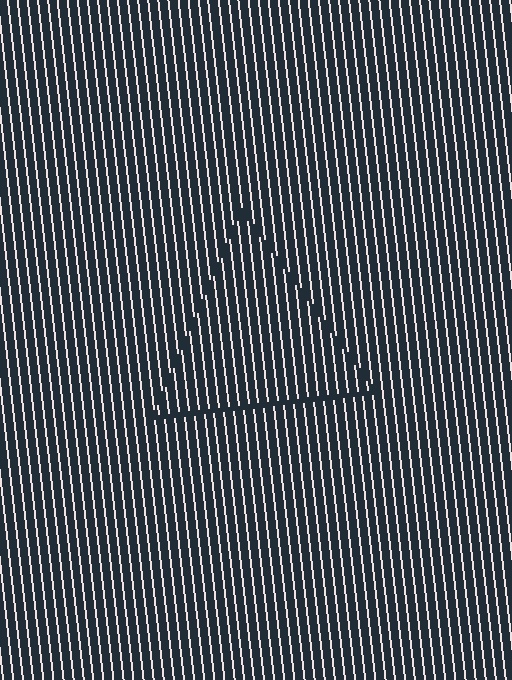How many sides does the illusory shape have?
3 sides — the line-ends trace a triangle.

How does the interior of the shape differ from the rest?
The interior of the shape contains the same grating, shifted by half a period — the contour is defined by the phase discontinuity where line-ends from the inner and outer gratings abut.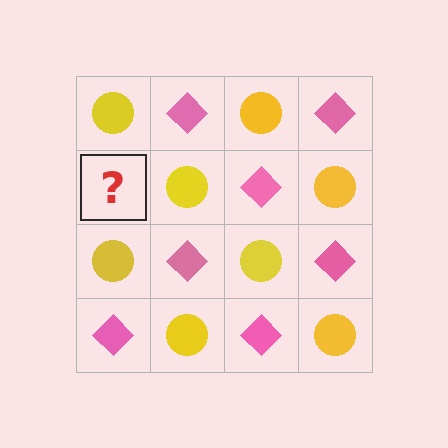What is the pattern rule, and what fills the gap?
The rule is that it alternates yellow circle and pink diamond in a checkerboard pattern. The gap should be filled with a pink diamond.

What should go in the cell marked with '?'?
The missing cell should contain a pink diamond.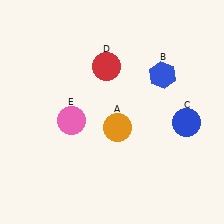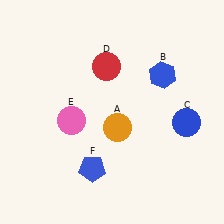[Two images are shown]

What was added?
A blue pentagon (F) was added in Image 2.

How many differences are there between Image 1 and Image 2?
There is 1 difference between the two images.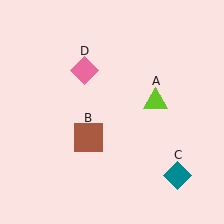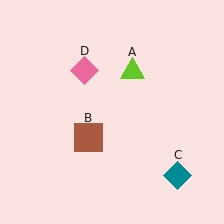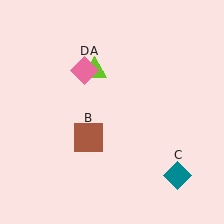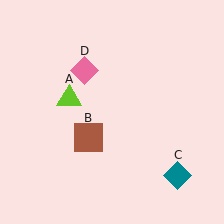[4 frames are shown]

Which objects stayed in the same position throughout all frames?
Brown square (object B) and teal diamond (object C) and pink diamond (object D) remained stationary.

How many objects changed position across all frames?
1 object changed position: lime triangle (object A).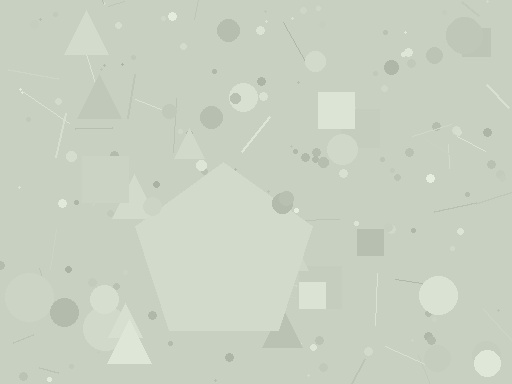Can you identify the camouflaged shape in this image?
The camouflaged shape is a pentagon.